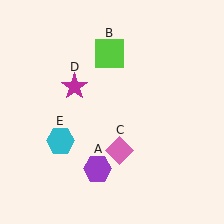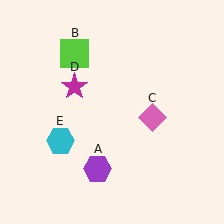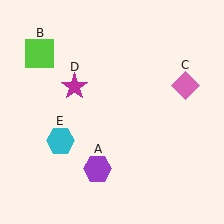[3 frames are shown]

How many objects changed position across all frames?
2 objects changed position: lime square (object B), pink diamond (object C).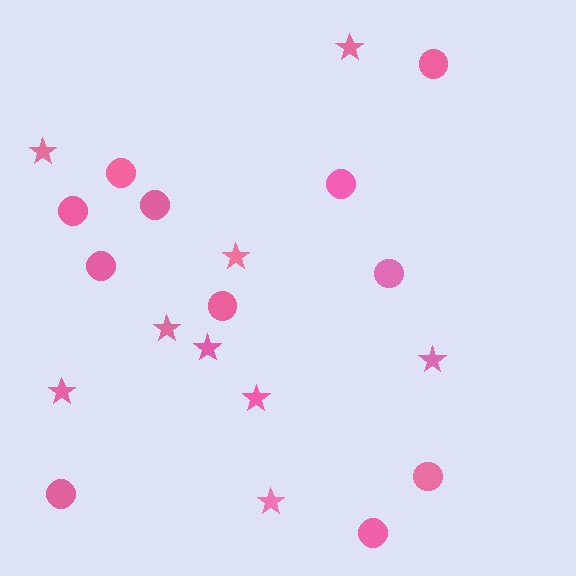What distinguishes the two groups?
There are 2 groups: one group of stars (9) and one group of circles (11).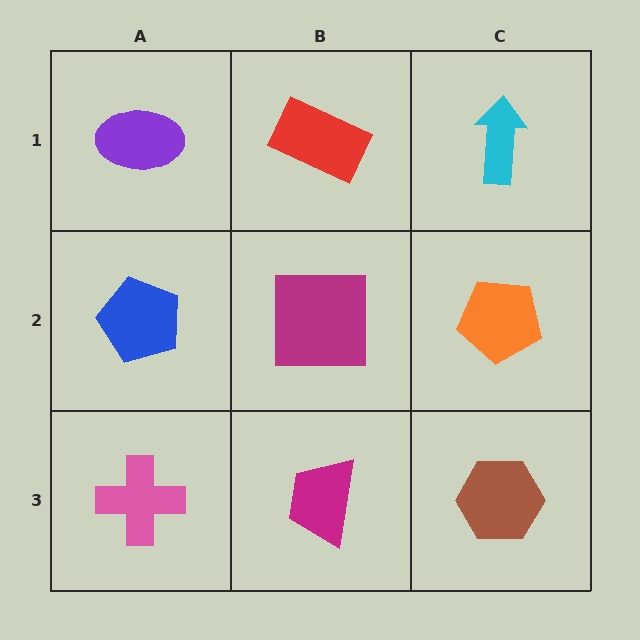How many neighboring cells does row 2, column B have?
4.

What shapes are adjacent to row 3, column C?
An orange pentagon (row 2, column C), a magenta trapezoid (row 3, column B).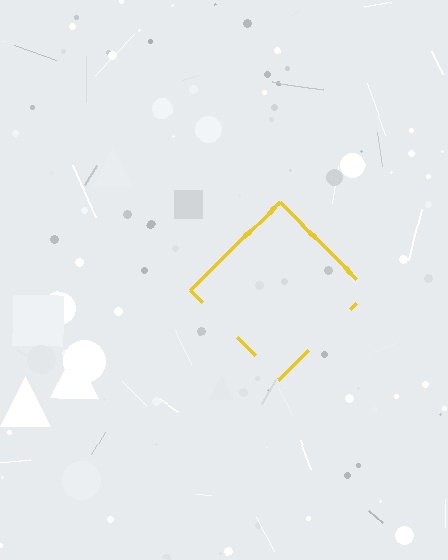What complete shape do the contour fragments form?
The contour fragments form a diamond.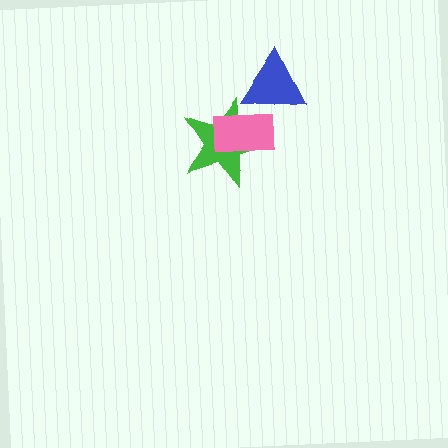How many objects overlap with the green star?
1 object overlaps with the green star.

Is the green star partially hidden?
Yes, it is partially covered by another shape.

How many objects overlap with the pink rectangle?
2 objects overlap with the pink rectangle.